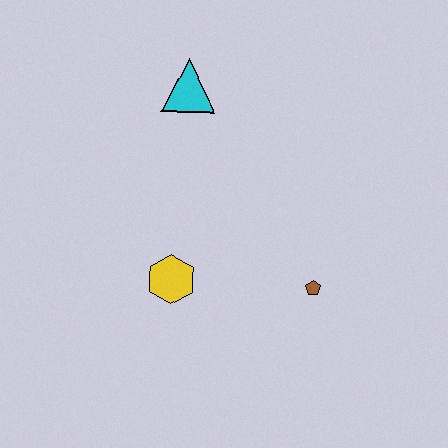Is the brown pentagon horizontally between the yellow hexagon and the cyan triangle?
No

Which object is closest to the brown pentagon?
The yellow hexagon is closest to the brown pentagon.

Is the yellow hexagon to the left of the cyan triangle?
Yes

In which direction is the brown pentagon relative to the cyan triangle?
The brown pentagon is below the cyan triangle.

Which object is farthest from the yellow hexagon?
The cyan triangle is farthest from the yellow hexagon.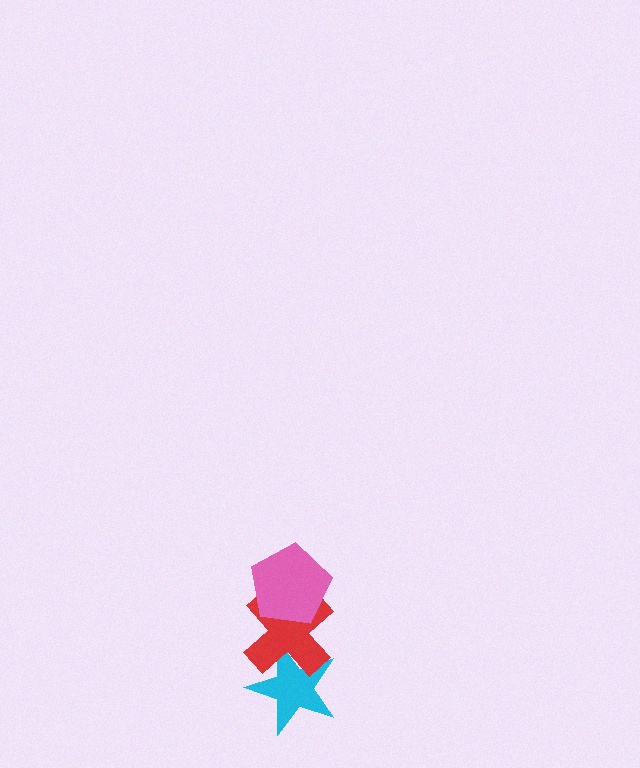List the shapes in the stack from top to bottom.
From top to bottom: the pink pentagon, the red cross, the cyan star.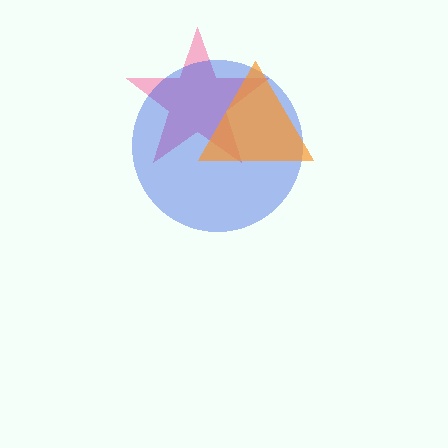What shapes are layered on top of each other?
The layered shapes are: a pink star, a blue circle, an orange triangle.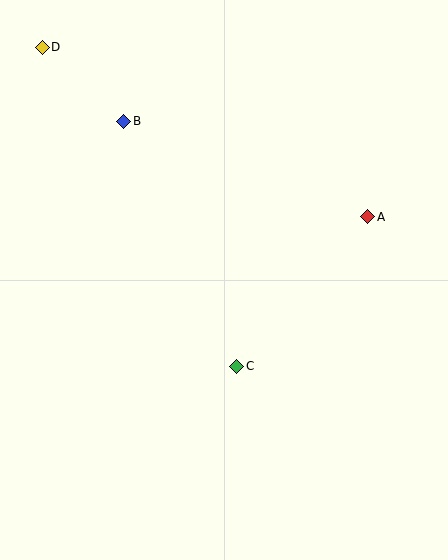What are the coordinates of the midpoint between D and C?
The midpoint between D and C is at (140, 207).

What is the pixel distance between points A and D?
The distance between A and D is 367 pixels.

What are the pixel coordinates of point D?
Point D is at (42, 47).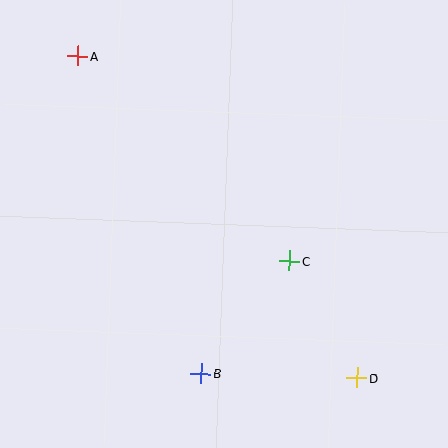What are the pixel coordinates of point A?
Point A is at (78, 56).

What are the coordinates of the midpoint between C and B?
The midpoint between C and B is at (245, 317).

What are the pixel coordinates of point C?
Point C is at (289, 261).